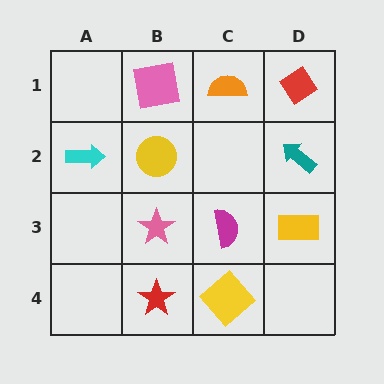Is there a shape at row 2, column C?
No, that cell is empty.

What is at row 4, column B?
A red star.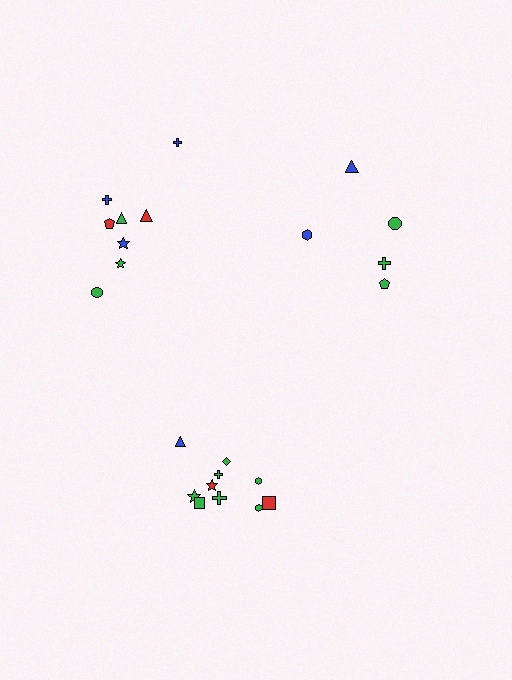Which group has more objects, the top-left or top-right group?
The top-left group.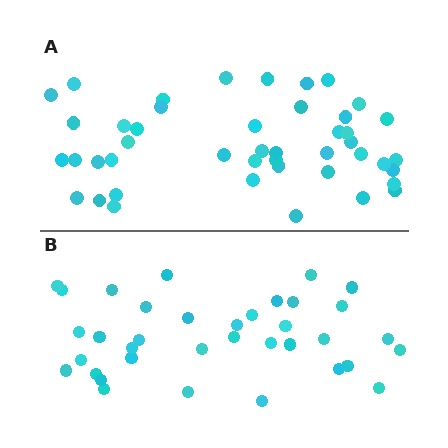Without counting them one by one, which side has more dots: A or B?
Region A (the top region) has more dots.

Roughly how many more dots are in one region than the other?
Region A has roughly 8 or so more dots than region B.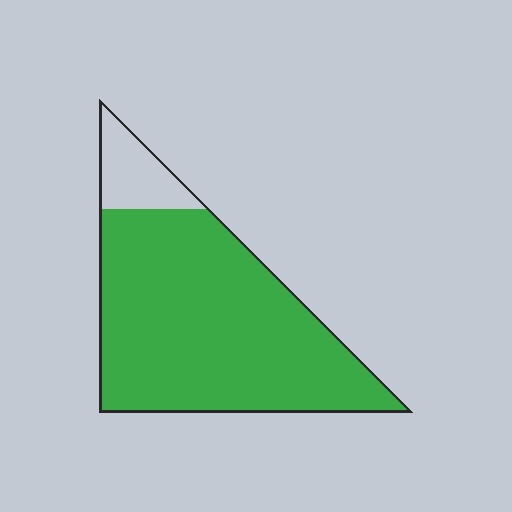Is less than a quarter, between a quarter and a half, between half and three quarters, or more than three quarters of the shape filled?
More than three quarters.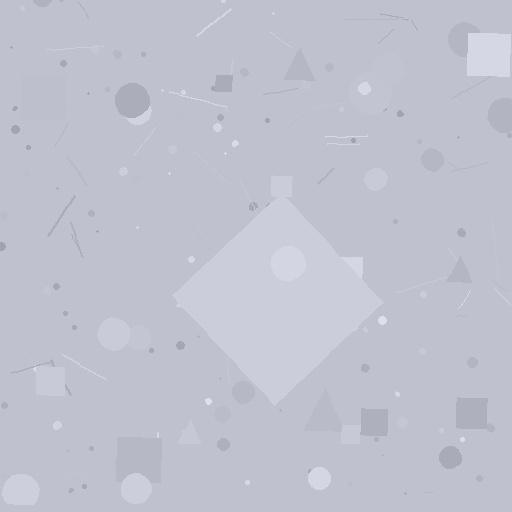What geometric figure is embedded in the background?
A diamond is embedded in the background.